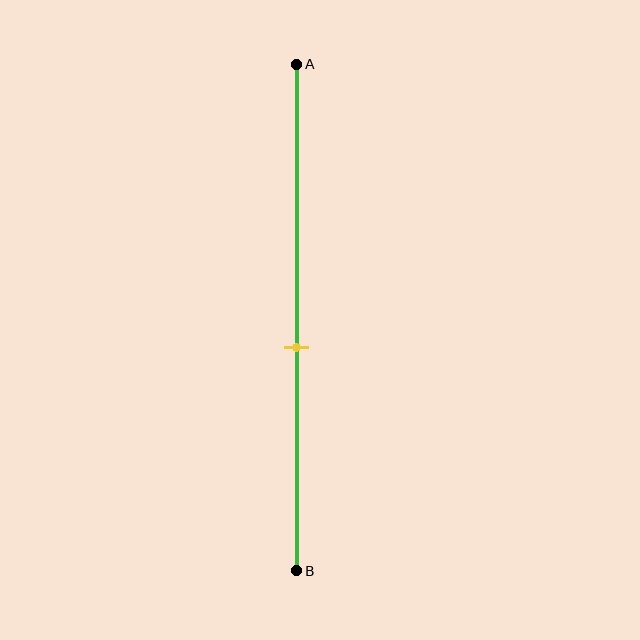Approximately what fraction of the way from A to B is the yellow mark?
The yellow mark is approximately 55% of the way from A to B.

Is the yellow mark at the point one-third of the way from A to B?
No, the mark is at about 55% from A, not at the 33% one-third point.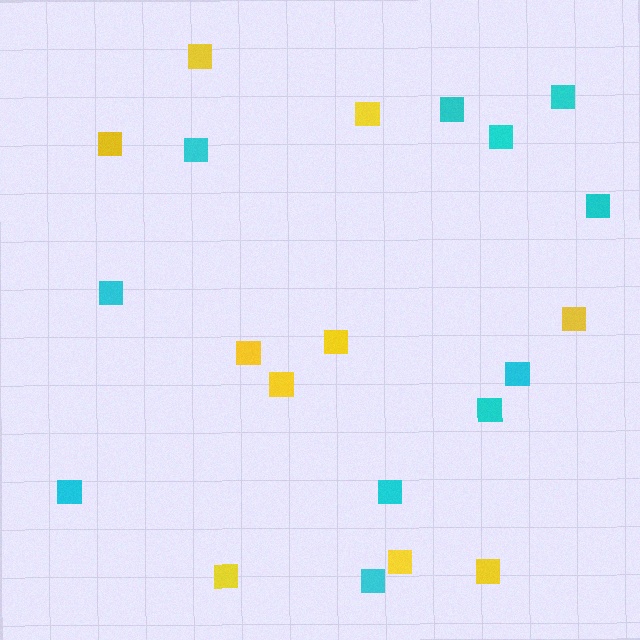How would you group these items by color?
There are 2 groups: one group of cyan squares (11) and one group of yellow squares (10).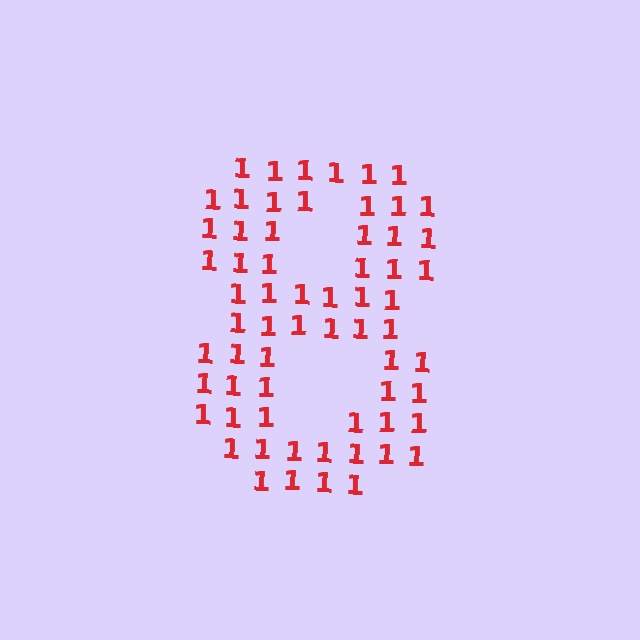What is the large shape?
The large shape is the digit 8.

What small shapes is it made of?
It is made of small digit 1's.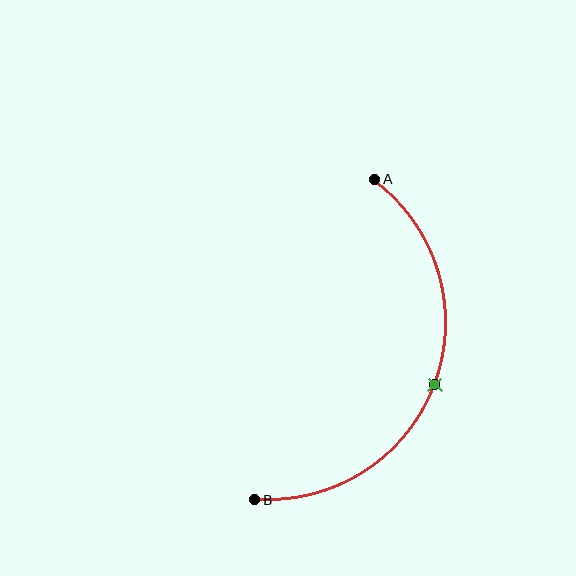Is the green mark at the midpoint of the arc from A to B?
Yes. The green mark lies on the arc at equal arc-length from both A and B — it is the arc midpoint.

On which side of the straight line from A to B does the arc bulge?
The arc bulges to the right of the straight line connecting A and B.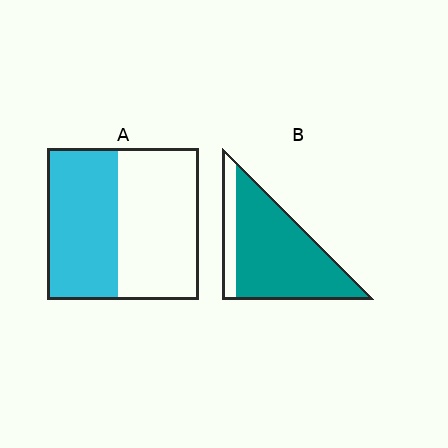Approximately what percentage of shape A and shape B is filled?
A is approximately 45% and B is approximately 80%.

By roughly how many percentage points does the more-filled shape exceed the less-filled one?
By roughly 35 percentage points (B over A).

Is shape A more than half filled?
Roughly half.